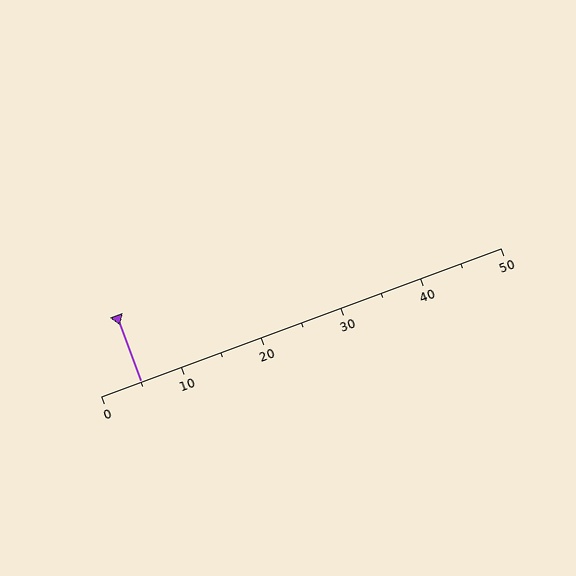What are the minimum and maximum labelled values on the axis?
The axis runs from 0 to 50.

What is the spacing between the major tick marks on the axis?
The major ticks are spaced 10 apart.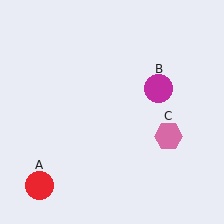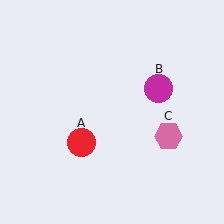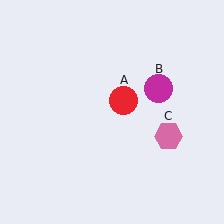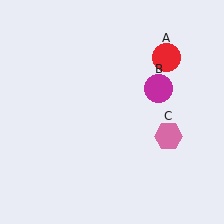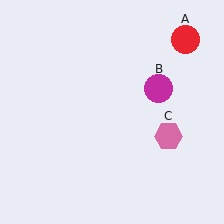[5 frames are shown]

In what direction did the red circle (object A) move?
The red circle (object A) moved up and to the right.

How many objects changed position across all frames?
1 object changed position: red circle (object A).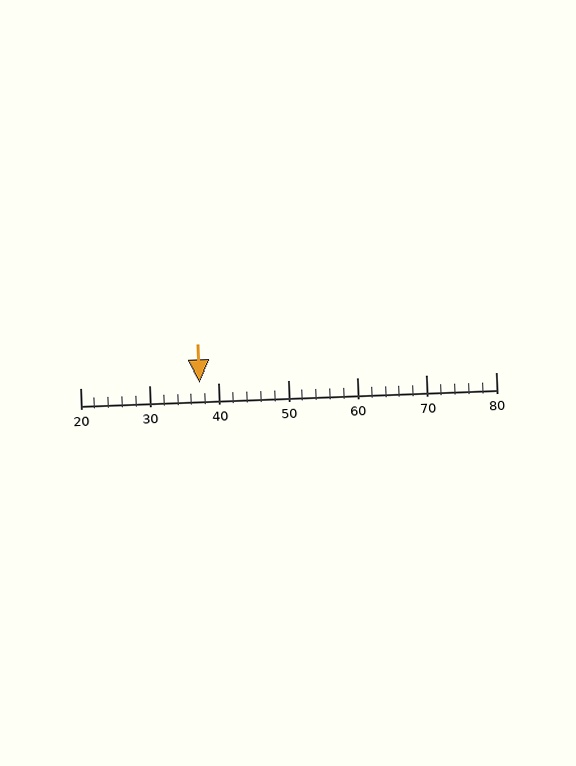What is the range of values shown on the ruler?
The ruler shows values from 20 to 80.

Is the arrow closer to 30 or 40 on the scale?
The arrow is closer to 40.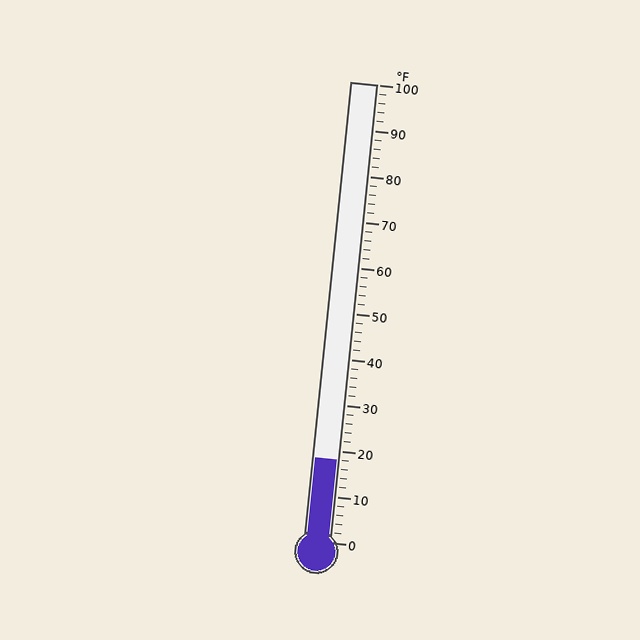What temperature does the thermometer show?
The thermometer shows approximately 18°F.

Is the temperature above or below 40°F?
The temperature is below 40°F.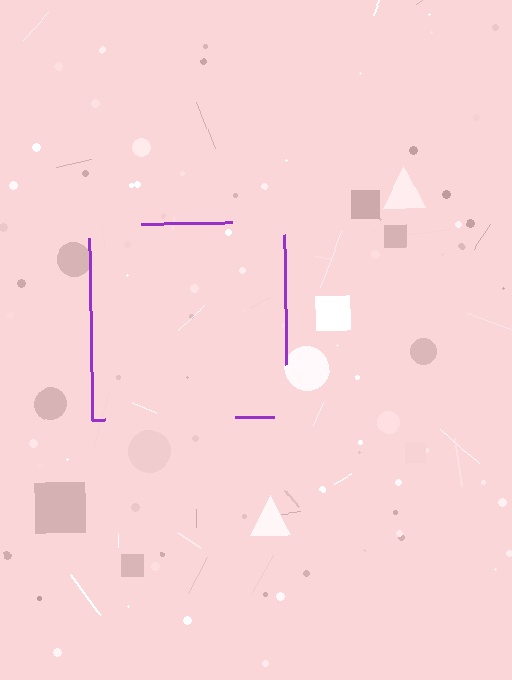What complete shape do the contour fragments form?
The contour fragments form a square.